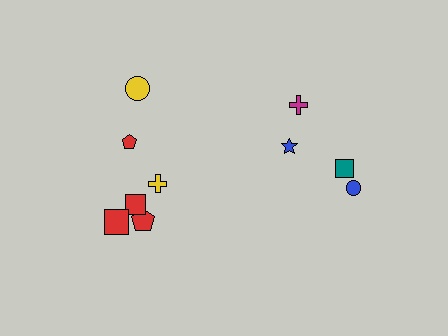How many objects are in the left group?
There are 6 objects.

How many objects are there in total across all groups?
There are 10 objects.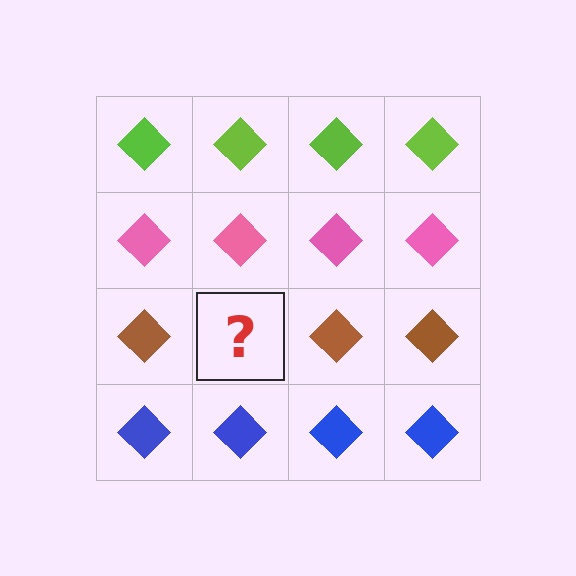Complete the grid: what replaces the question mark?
The question mark should be replaced with a brown diamond.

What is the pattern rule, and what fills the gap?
The rule is that each row has a consistent color. The gap should be filled with a brown diamond.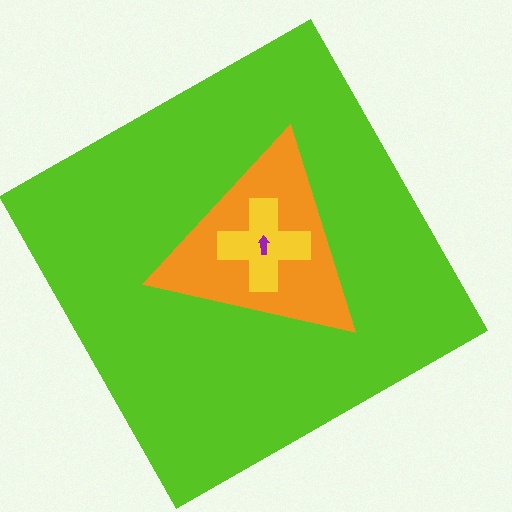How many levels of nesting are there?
4.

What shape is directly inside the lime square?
The orange triangle.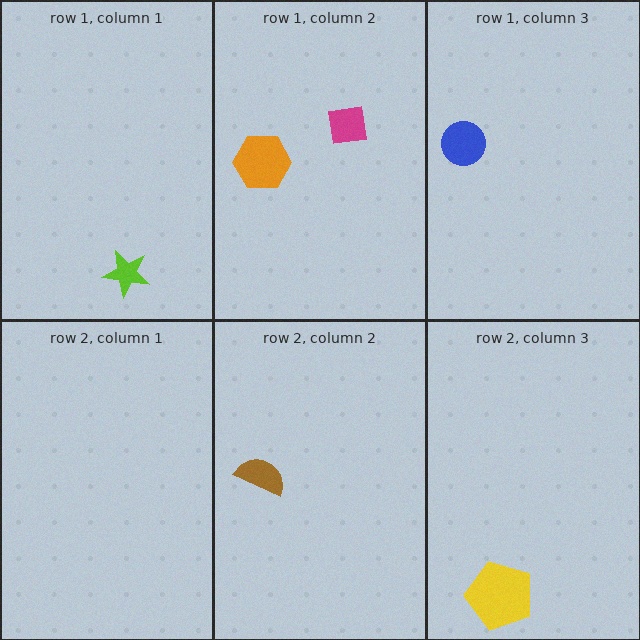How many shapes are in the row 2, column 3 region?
1.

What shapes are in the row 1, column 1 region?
The lime star.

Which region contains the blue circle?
The row 1, column 3 region.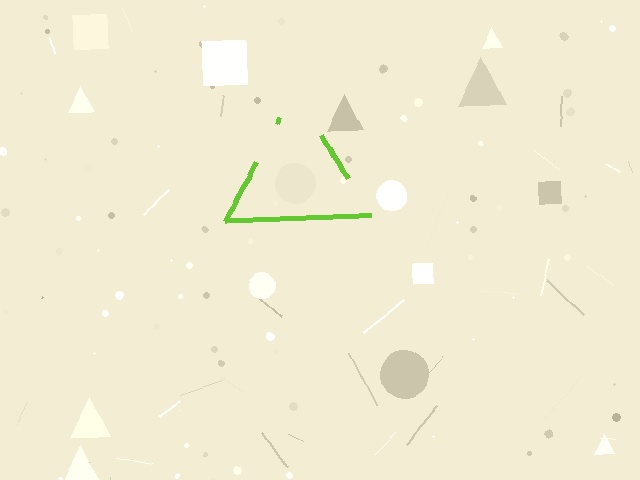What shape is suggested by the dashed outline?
The dashed outline suggests a triangle.